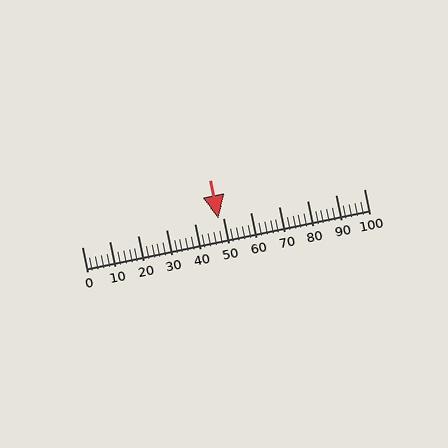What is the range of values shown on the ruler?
The ruler shows values from 0 to 100.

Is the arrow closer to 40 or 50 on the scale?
The arrow is closer to 50.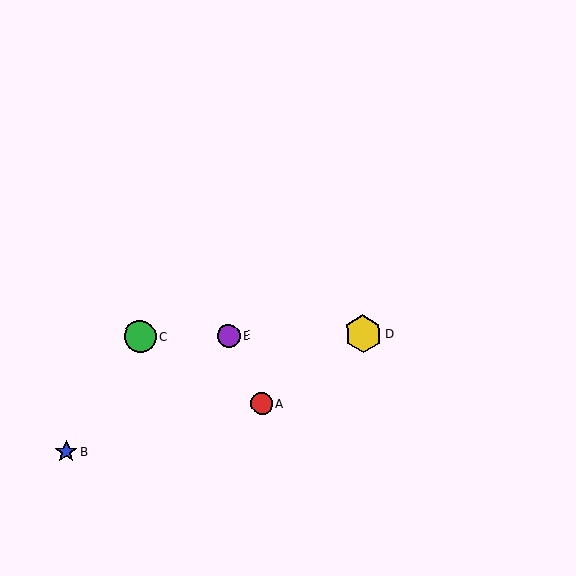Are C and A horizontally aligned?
No, C is at y≈337 and A is at y≈404.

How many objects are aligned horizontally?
3 objects (C, D, E) are aligned horizontally.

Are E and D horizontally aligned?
Yes, both are at y≈335.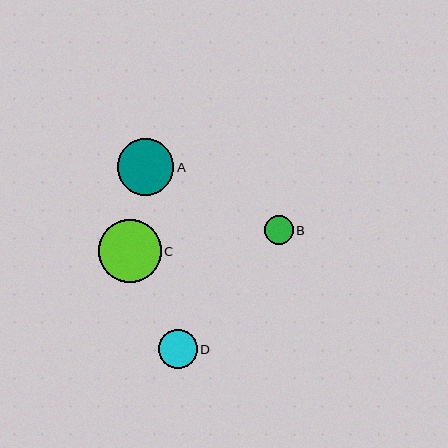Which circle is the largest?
Circle C is the largest with a size of approximately 63 pixels.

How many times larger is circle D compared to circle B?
Circle D is approximately 1.4 times the size of circle B.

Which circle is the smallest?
Circle B is the smallest with a size of approximately 29 pixels.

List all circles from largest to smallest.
From largest to smallest: C, A, D, B.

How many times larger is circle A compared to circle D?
Circle A is approximately 1.4 times the size of circle D.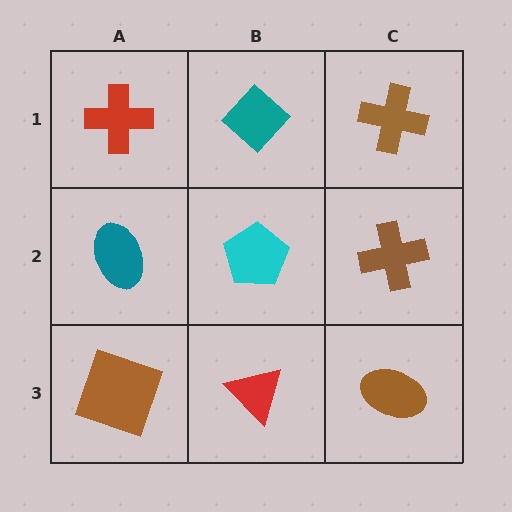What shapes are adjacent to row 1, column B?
A cyan pentagon (row 2, column B), a red cross (row 1, column A), a brown cross (row 1, column C).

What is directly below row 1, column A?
A teal ellipse.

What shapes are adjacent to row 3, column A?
A teal ellipse (row 2, column A), a red triangle (row 3, column B).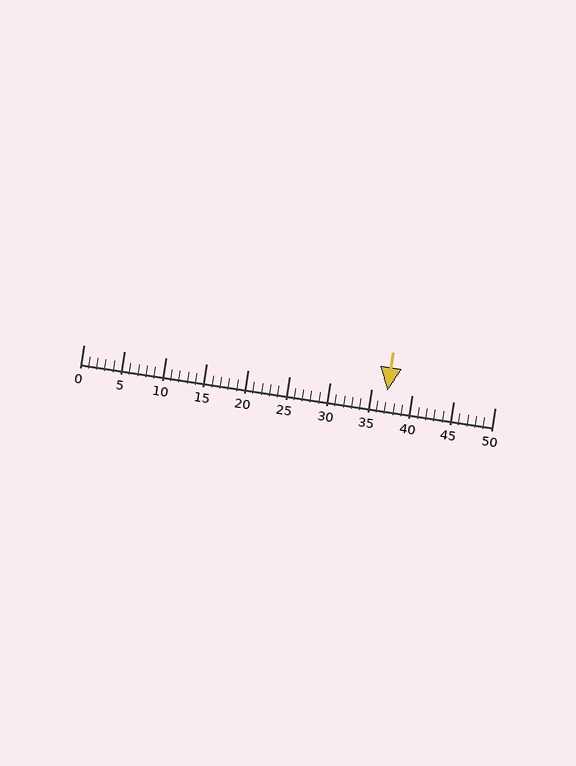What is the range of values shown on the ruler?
The ruler shows values from 0 to 50.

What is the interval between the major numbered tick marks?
The major tick marks are spaced 5 units apart.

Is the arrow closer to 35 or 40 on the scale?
The arrow is closer to 35.